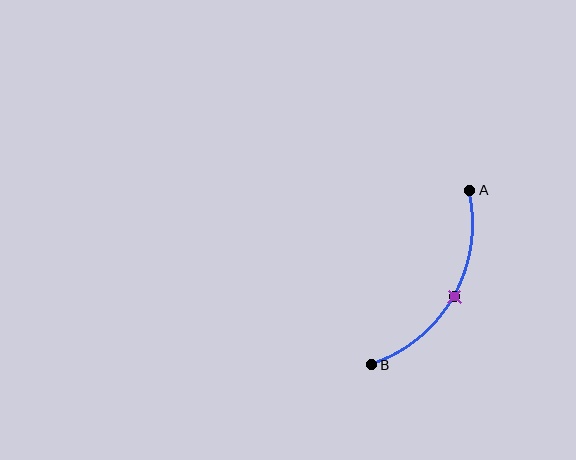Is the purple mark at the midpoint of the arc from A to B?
Yes. The purple mark lies on the arc at equal arc-length from both A and B — it is the arc midpoint.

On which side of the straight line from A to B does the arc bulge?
The arc bulges to the right of the straight line connecting A and B.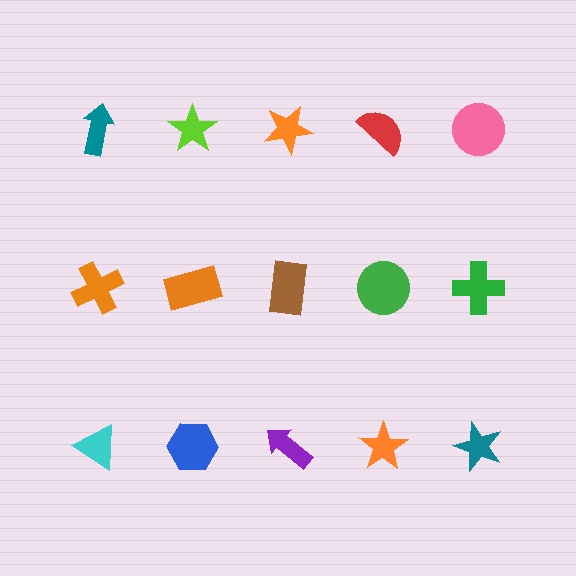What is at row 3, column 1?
A cyan triangle.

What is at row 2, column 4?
A green circle.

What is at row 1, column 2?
A lime star.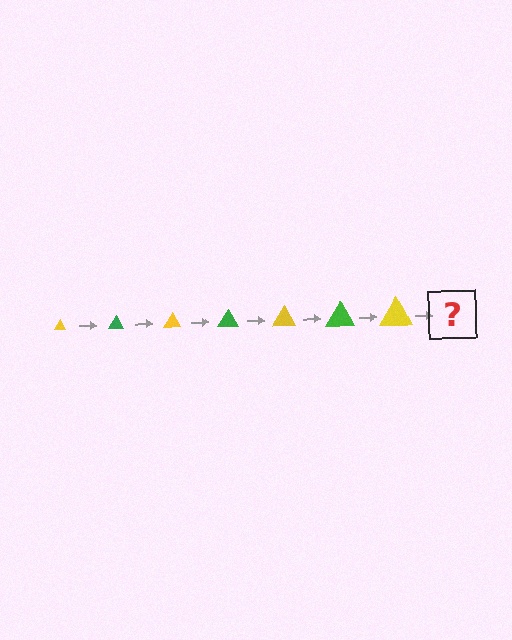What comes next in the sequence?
The next element should be a green triangle, larger than the previous one.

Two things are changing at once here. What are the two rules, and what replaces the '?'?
The two rules are that the triangle grows larger each step and the color cycles through yellow and green. The '?' should be a green triangle, larger than the previous one.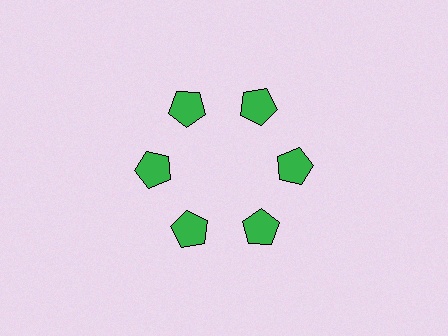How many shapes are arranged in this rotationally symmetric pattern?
There are 6 shapes, arranged in 6 groups of 1.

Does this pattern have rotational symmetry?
Yes, this pattern has 6-fold rotational symmetry. It looks the same after rotating 60 degrees around the center.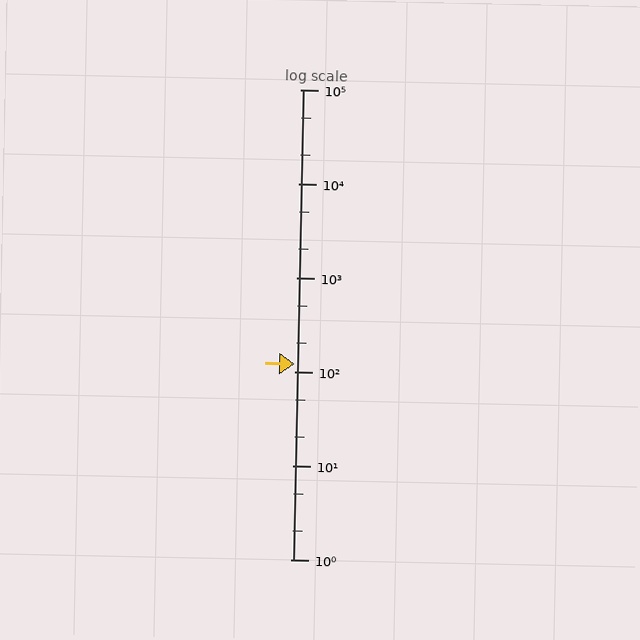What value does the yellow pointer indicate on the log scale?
The pointer indicates approximately 120.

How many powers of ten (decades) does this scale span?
The scale spans 5 decades, from 1 to 100000.